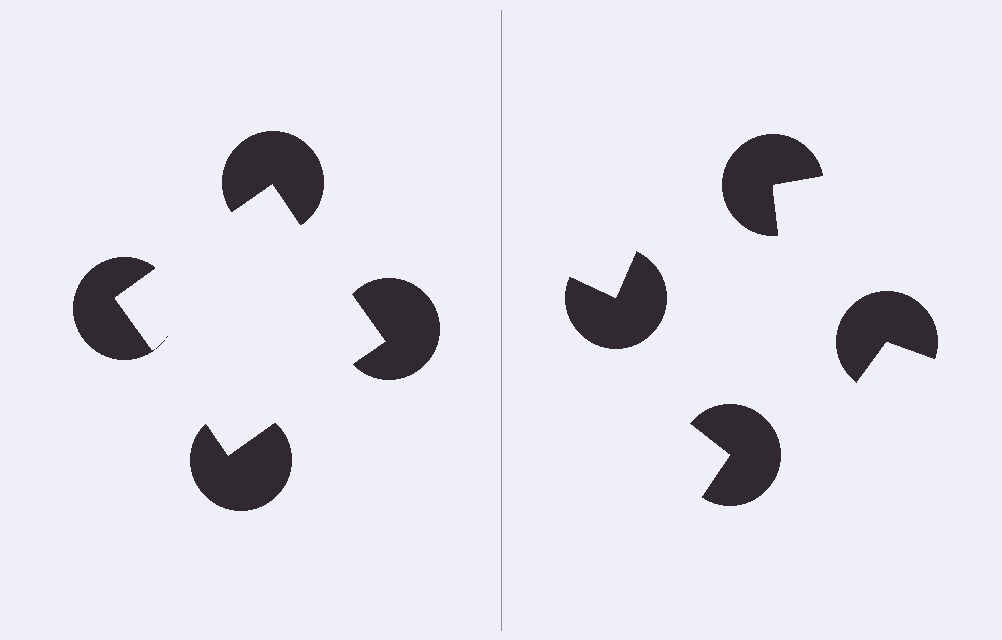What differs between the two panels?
The pac-man discs are positioned identically on both sides; only the wedge orientations differ. On the left they align to a square; on the right they are misaligned.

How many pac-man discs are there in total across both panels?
8 — 4 on each side.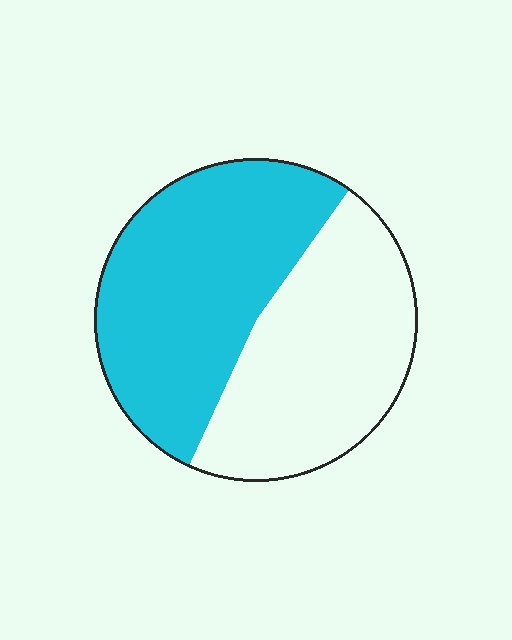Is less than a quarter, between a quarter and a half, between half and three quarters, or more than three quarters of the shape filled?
Between half and three quarters.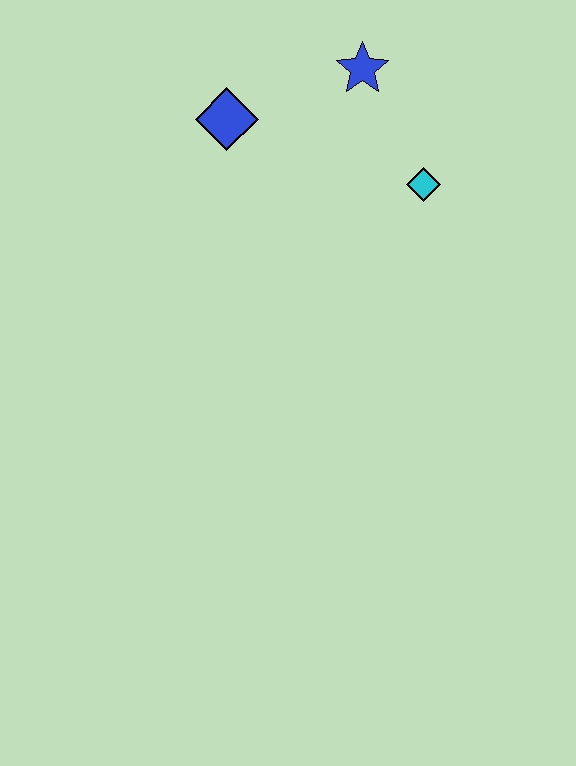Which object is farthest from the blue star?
The blue diamond is farthest from the blue star.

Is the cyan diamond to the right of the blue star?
Yes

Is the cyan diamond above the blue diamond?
No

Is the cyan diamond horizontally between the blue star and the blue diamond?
No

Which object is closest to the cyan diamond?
The blue star is closest to the cyan diamond.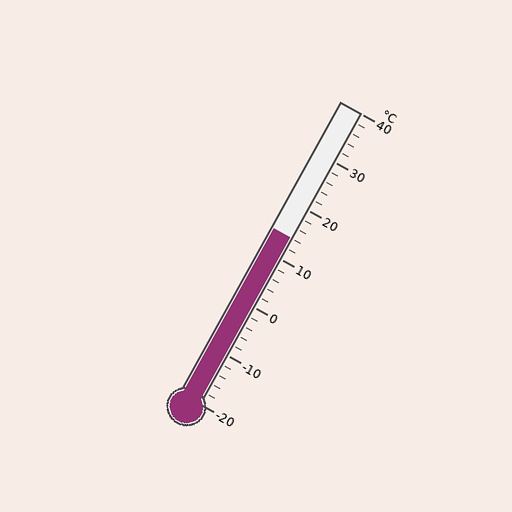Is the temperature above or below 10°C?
The temperature is above 10°C.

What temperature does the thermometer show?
The thermometer shows approximately 14°C.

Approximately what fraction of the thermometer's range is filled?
The thermometer is filled to approximately 55% of its range.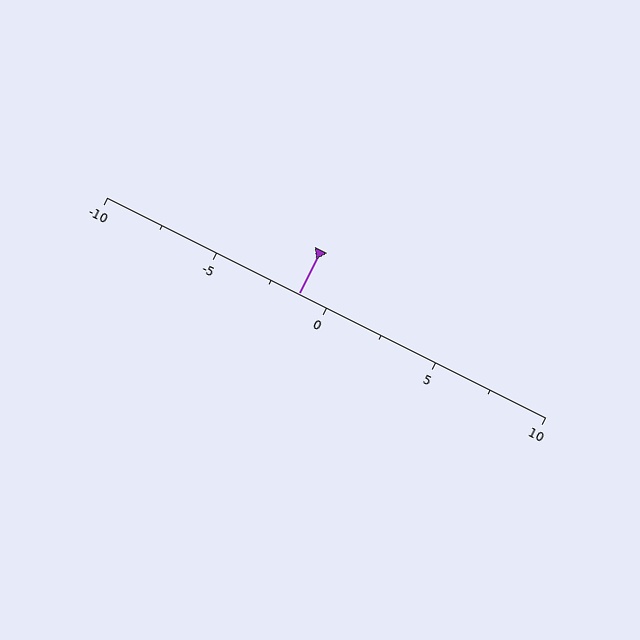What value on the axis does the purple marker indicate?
The marker indicates approximately -1.2.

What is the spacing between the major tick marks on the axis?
The major ticks are spaced 5 apart.